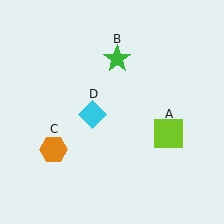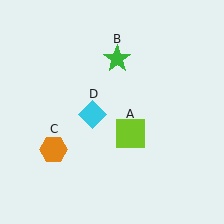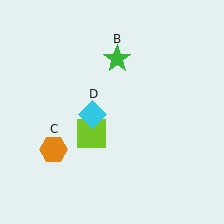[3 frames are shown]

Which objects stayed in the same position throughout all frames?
Green star (object B) and orange hexagon (object C) and cyan diamond (object D) remained stationary.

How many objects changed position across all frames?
1 object changed position: lime square (object A).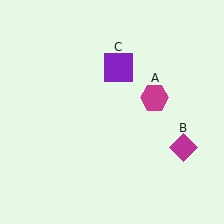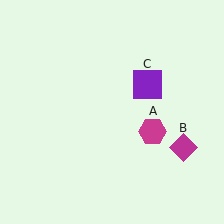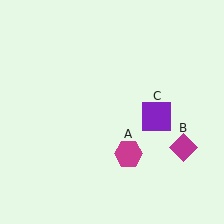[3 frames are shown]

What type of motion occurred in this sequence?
The magenta hexagon (object A), purple square (object C) rotated clockwise around the center of the scene.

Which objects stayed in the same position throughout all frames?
Magenta diamond (object B) remained stationary.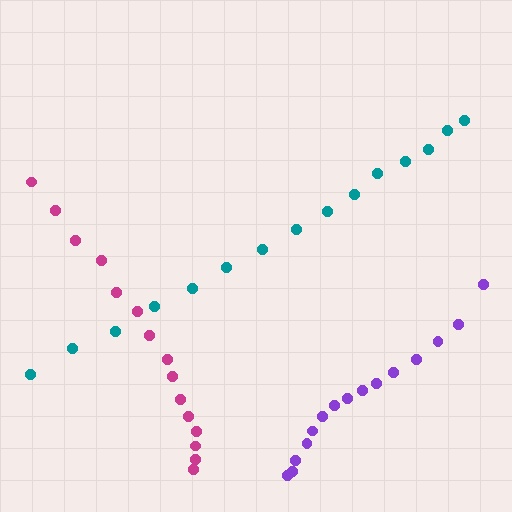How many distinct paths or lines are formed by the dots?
There are 3 distinct paths.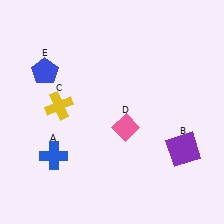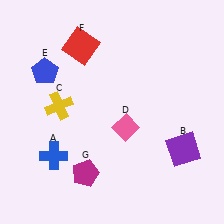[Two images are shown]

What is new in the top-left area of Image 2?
A red square (F) was added in the top-left area of Image 2.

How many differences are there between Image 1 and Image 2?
There are 2 differences between the two images.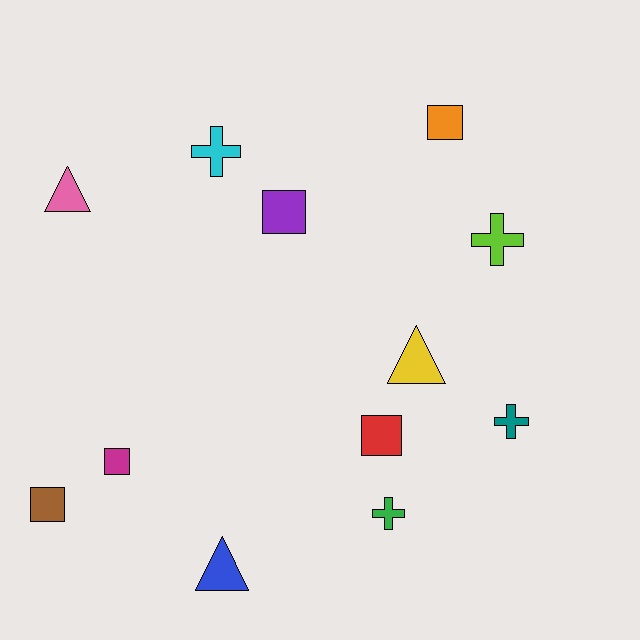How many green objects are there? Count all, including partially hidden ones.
There is 1 green object.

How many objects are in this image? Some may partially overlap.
There are 12 objects.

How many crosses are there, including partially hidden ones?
There are 4 crosses.